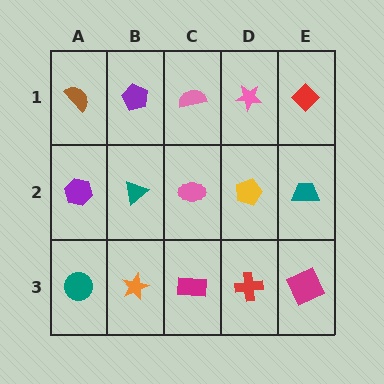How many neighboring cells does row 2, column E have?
3.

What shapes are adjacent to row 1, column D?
A yellow pentagon (row 2, column D), a pink semicircle (row 1, column C), a red diamond (row 1, column E).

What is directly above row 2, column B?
A purple pentagon.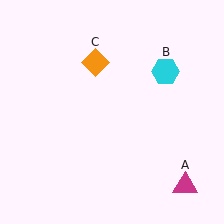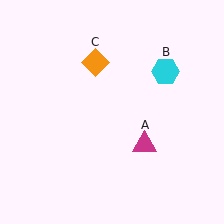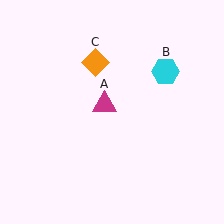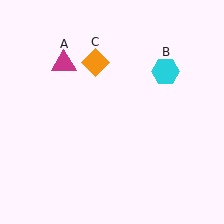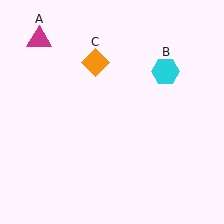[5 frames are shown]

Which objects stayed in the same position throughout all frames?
Cyan hexagon (object B) and orange diamond (object C) remained stationary.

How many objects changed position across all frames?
1 object changed position: magenta triangle (object A).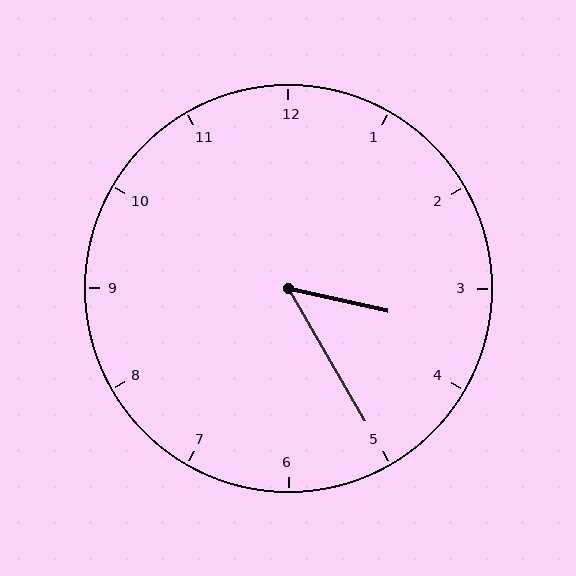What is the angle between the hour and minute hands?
Approximately 48 degrees.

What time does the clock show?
3:25.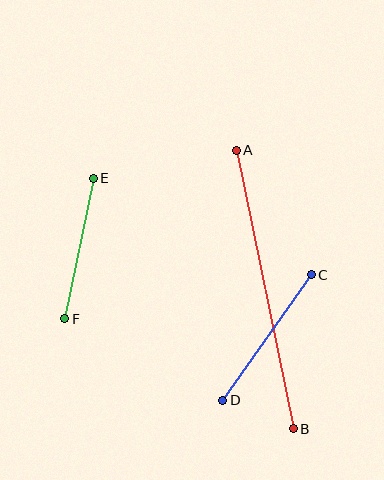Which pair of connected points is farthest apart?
Points A and B are farthest apart.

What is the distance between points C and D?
The distance is approximately 154 pixels.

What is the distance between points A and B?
The distance is approximately 284 pixels.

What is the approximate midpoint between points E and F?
The midpoint is at approximately (79, 248) pixels.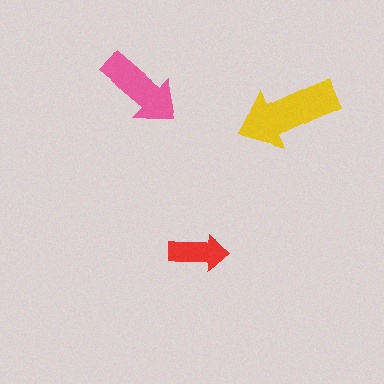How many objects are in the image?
There are 3 objects in the image.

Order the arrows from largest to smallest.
the yellow one, the pink one, the red one.